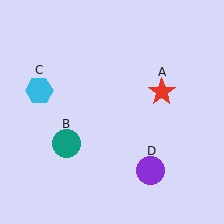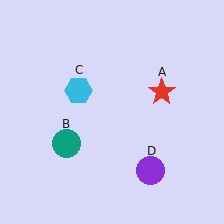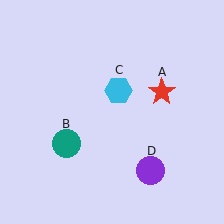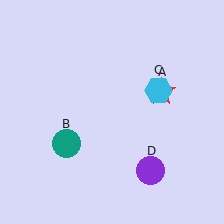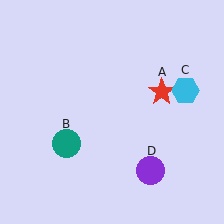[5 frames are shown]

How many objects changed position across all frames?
1 object changed position: cyan hexagon (object C).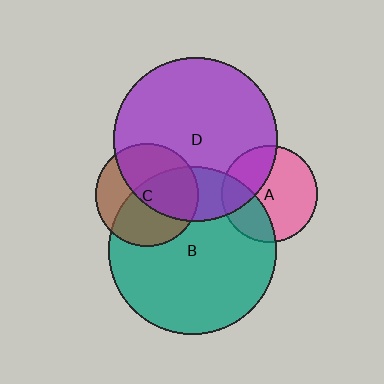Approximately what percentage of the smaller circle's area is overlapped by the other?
Approximately 55%.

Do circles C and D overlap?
Yes.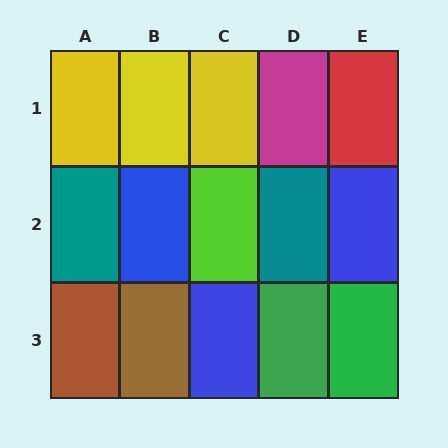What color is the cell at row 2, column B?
Blue.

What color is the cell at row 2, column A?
Teal.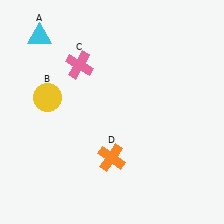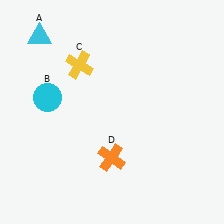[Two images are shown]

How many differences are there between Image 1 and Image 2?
There are 2 differences between the two images.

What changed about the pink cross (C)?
In Image 1, C is pink. In Image 2, it changed to yellow.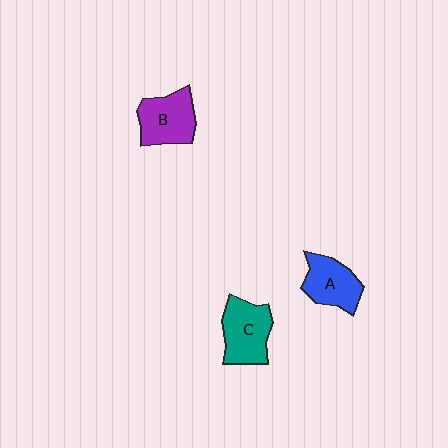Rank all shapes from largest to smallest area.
From largest to smallest: C (teal), B (purple), A (blue).